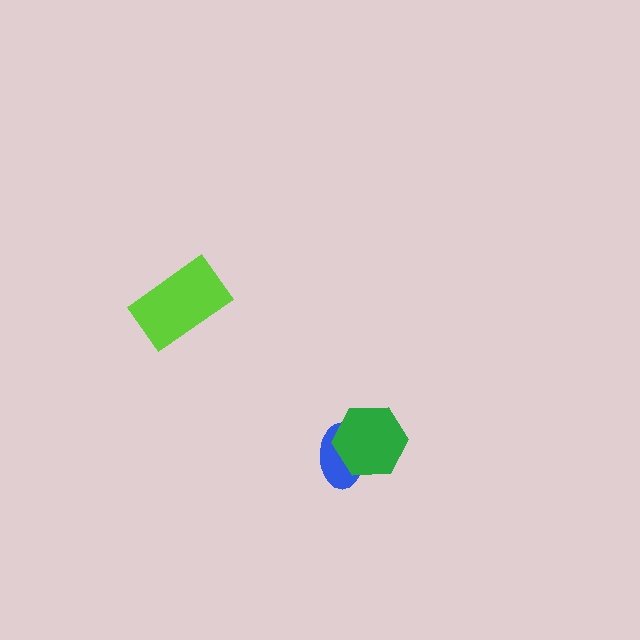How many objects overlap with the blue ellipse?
1 object overlaps with the blue ellipse.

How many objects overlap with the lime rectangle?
0 objects overlap with the lime rectangle.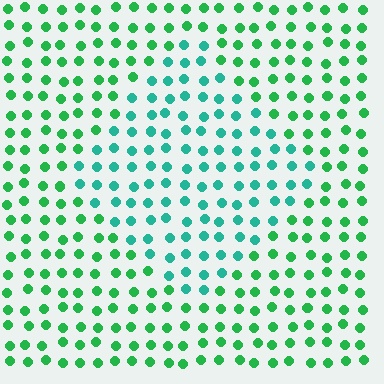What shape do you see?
I see a diamond.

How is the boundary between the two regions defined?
The boundary is defined purely by a slight shift in hue (about 33 degrees). Spacing, size, and orientation are identical on both sides.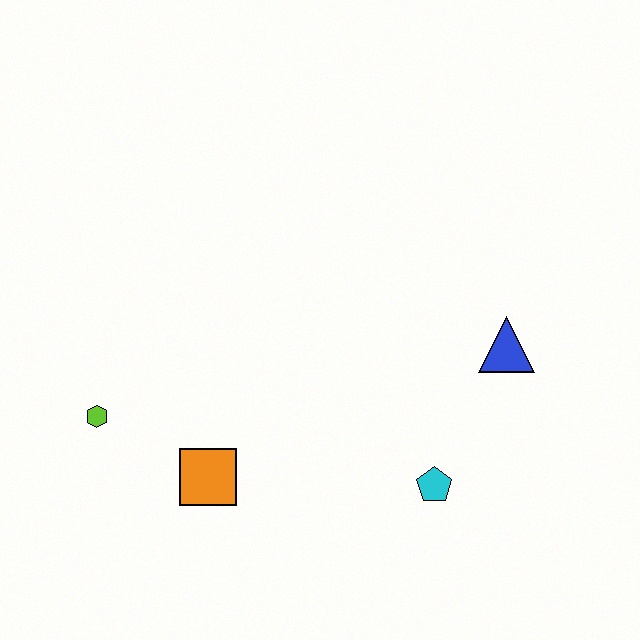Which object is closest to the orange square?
The lime hexagon is closest to the orange square.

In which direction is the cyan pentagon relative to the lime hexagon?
The cyan pentagon is to the right of the lime hexagon.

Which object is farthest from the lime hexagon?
The blue triangle is farthest from the lime hexagon.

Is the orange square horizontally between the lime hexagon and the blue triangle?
Yes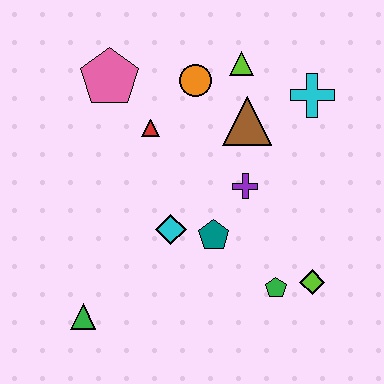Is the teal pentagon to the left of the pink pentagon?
No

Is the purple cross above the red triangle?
No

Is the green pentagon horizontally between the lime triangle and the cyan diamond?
No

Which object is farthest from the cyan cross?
The green triangle is farthest from the cyan cross.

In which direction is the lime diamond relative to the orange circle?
The lime diamond is below the orange circle.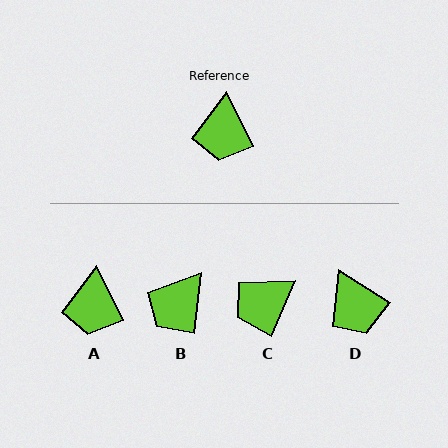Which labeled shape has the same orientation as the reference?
A.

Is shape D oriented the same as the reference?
No, it is off by about 31 degrees.